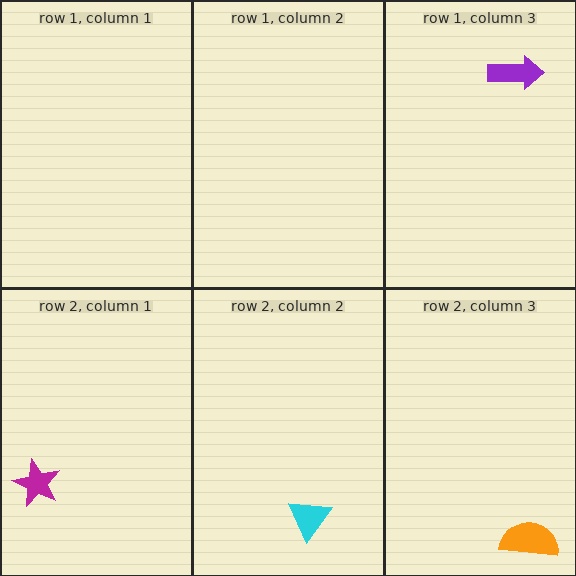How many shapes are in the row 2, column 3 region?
1.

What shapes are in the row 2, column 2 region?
The cyan triangle.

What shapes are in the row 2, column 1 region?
The magenta star.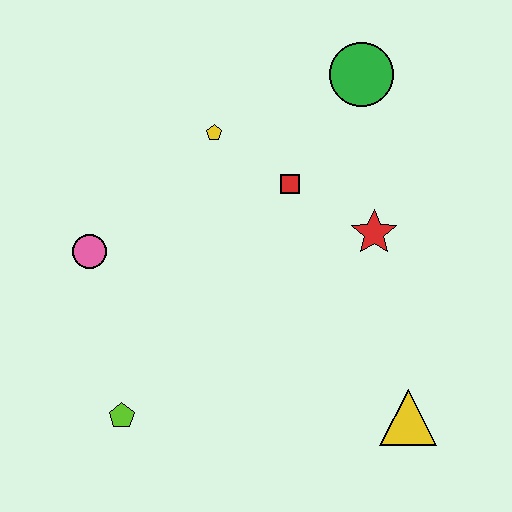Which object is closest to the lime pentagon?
The pink circle is closest to the lime pentagon.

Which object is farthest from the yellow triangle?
The pink circle is farthest from the yellow triangle.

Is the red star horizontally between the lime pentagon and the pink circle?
No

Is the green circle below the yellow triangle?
No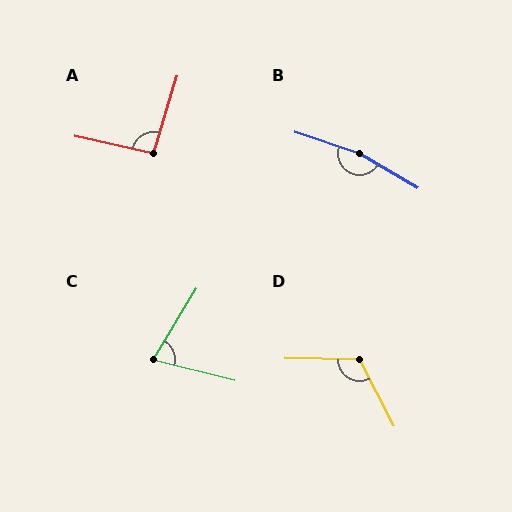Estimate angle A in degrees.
Approximately 95 degrees.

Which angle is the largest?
B, at approximately 169 degrees.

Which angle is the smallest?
C, at approximately 73 degrees.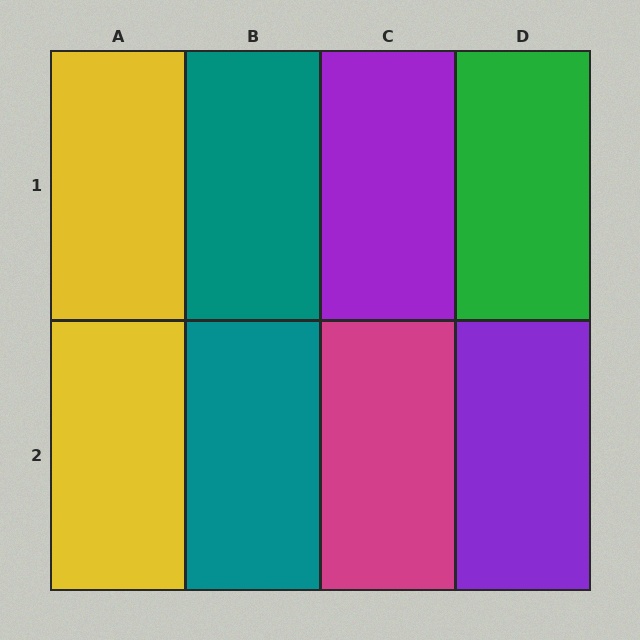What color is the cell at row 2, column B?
Teal.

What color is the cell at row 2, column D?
Purple.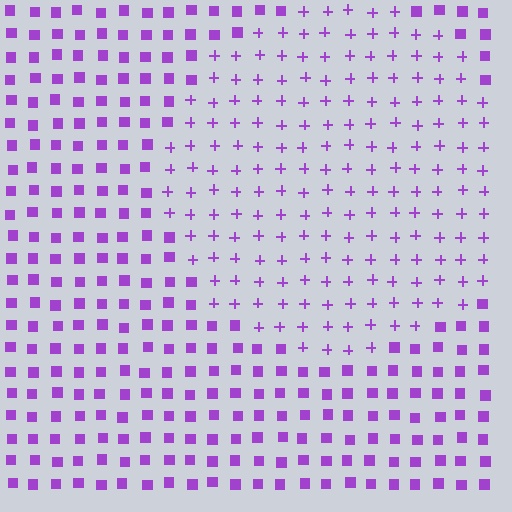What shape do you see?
I see a circle.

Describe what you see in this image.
The image is filled with small purple elements arranged in a uniform grid. A circle-shaped region contains plus signs, while the surrounding area contains squares. The boundary is defined purely by the change in element shape.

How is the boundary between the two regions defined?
The boundary is defined by a change in element shape: plus signs inside vs. squares outside. All elements share the same color and spacing.